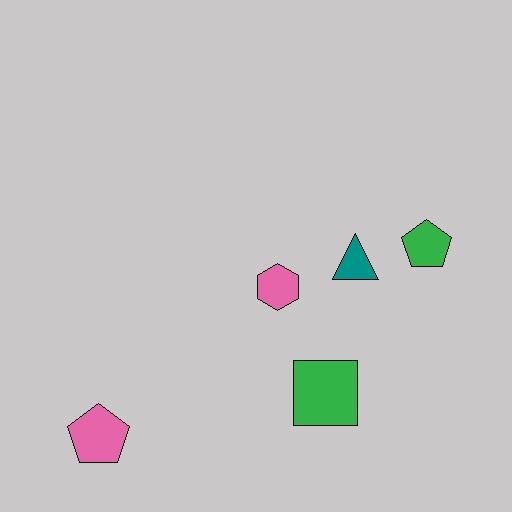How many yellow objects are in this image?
There are no yellow objects.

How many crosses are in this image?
There are no crosses.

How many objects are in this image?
There are 5 objects.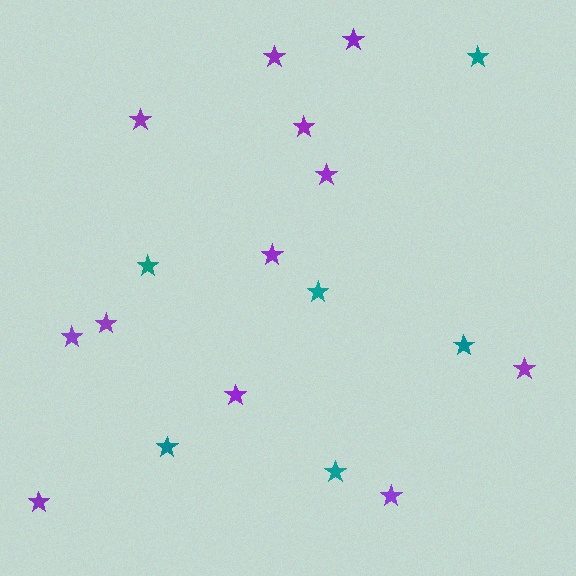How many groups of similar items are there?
There are 2 groups: one group of purple stars (12) and one group of teal stars (6).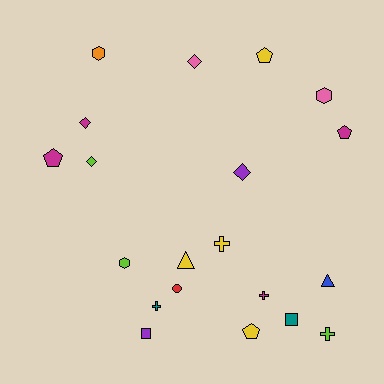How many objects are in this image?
There are 20 objects.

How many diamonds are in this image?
There are 4 diamonds.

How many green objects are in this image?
There are no green objects.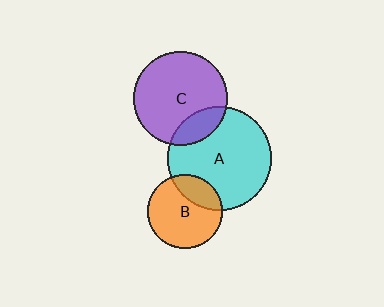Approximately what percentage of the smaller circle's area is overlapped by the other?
Approximately 25%.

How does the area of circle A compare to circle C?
Approximately 1.2 times.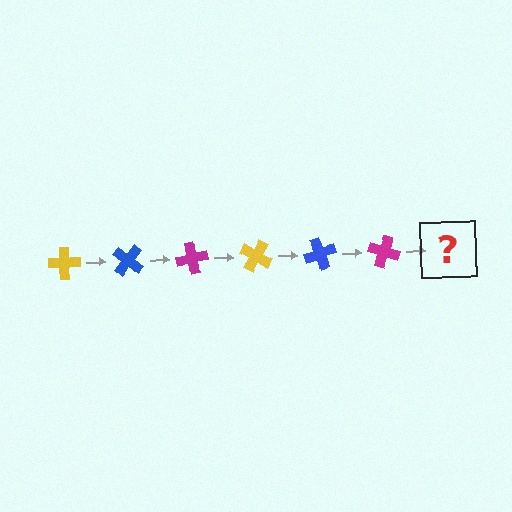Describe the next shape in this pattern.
It should be a yellow cross, rotated 240 degrees from the start.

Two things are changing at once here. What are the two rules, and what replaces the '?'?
The two rules are that it rotates 40 degrees each step and the color cycles through yellow, blue, and magenta. The '?' should be a yellow cross, rotated 240 degrees from the start.